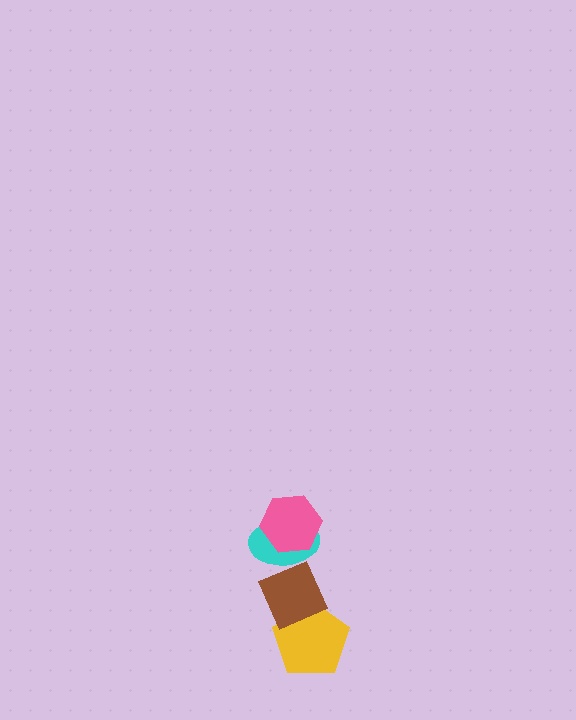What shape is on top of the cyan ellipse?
The pink hexagon is on top of the cyan ellipse.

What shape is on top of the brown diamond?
The cyan ellipse is on top of the brown diamond.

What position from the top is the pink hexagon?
The pink hexagon is 1st from the top.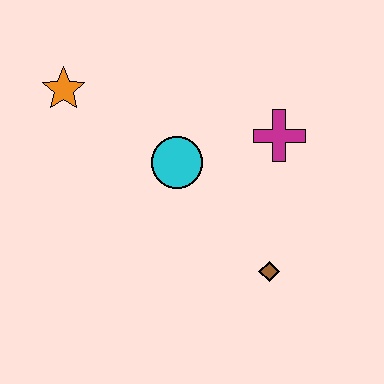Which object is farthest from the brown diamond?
The orange star is farthest from the brown diamond.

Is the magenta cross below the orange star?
Yes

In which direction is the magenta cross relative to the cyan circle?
The magenta cross is to the right of the cyan circle.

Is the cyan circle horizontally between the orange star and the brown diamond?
Yes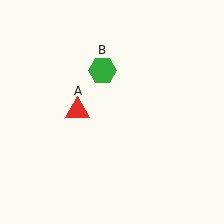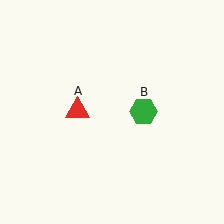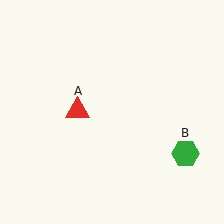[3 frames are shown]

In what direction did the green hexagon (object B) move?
The green hexagon (object B) moved down and to the right.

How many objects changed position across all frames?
1 object changed position: green hexagon (object B).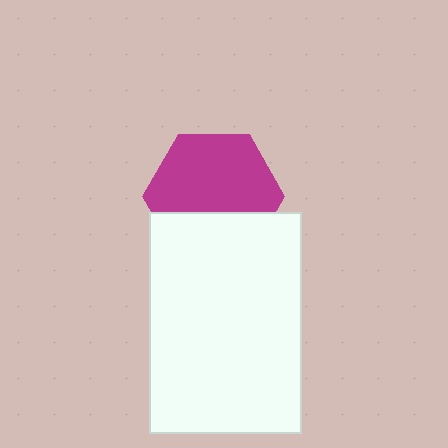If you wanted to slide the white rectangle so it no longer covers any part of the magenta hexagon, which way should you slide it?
Slide it down — that is the most direct way to separate the two shapes.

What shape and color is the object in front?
The object in front is a white rectangle.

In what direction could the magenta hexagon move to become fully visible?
The magenta hexagon could move up. That would shift it out from behind the white rectangle entirely.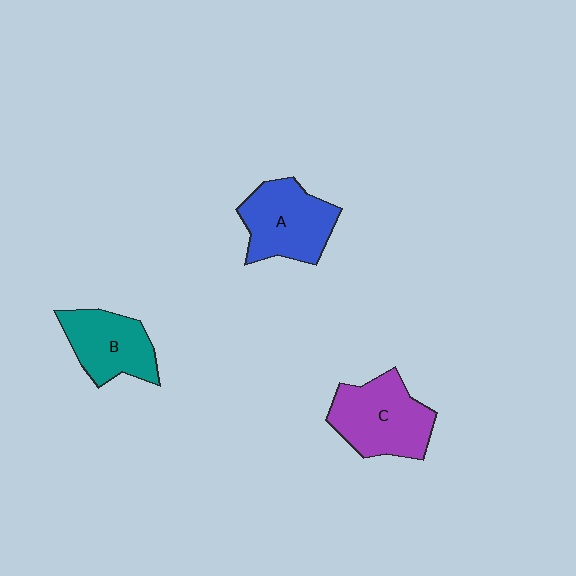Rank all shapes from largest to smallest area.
From largest to smallest: C (purple), A (blue), B (teal).